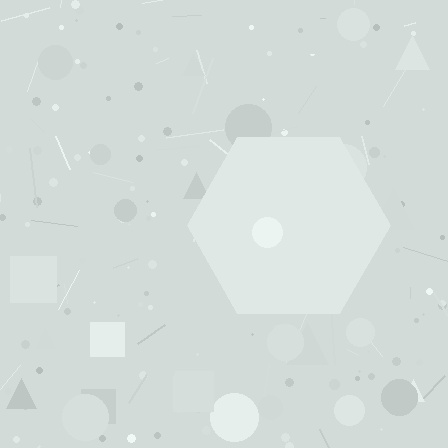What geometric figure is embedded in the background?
A hexagon is embedded in the background.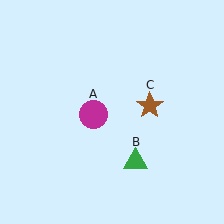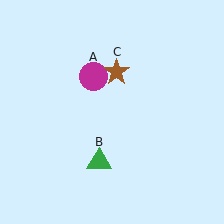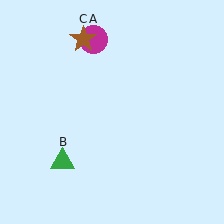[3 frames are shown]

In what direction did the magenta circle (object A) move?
The magenta circle (object A) moved up.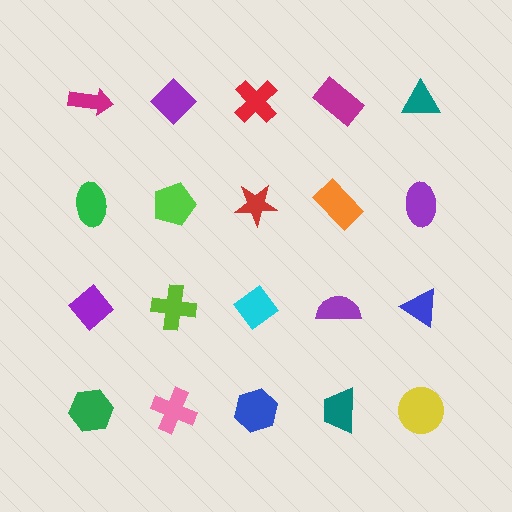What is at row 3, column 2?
A lime cross.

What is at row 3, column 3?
A cyan diamond.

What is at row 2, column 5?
A purple ellipse.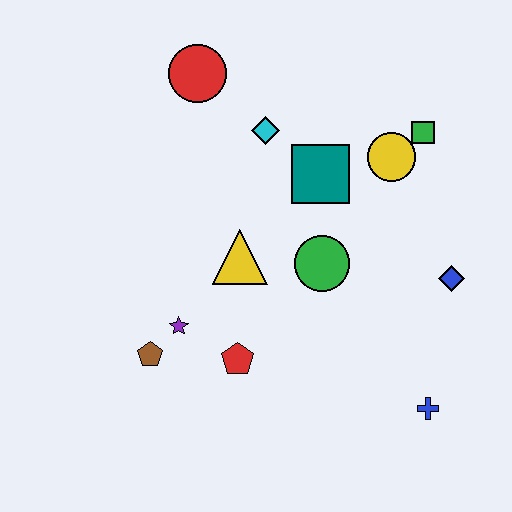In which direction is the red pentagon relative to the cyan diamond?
The red pentagon is below the cyan diamond.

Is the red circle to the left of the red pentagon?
Yes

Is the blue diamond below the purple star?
No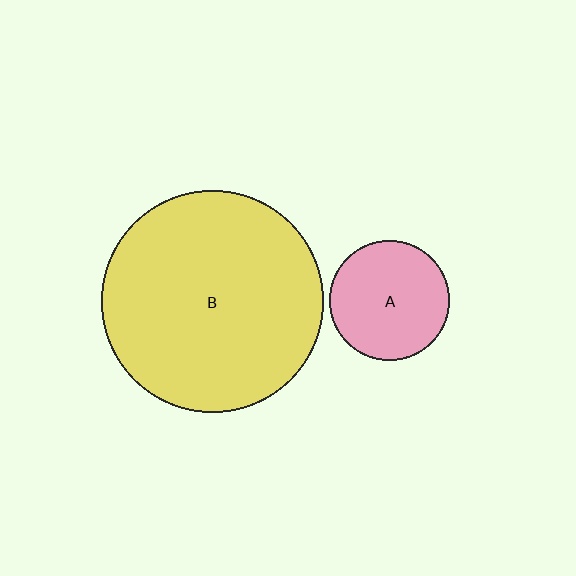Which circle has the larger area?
Circle B (yellow).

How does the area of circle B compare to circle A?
Approximately 3.4 times.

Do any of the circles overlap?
No, none of the circles overlap.